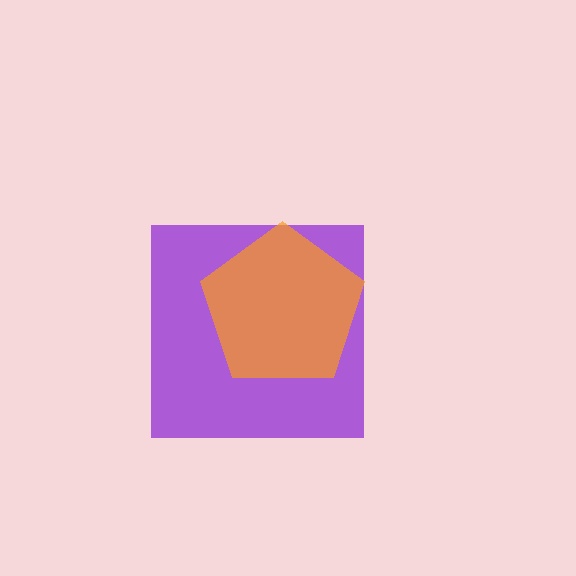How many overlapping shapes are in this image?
There are 2 overlapping shapes in the image.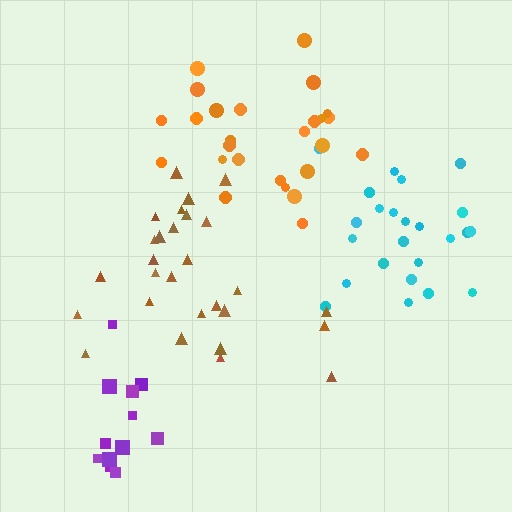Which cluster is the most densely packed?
Cyan.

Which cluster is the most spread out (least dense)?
Brown.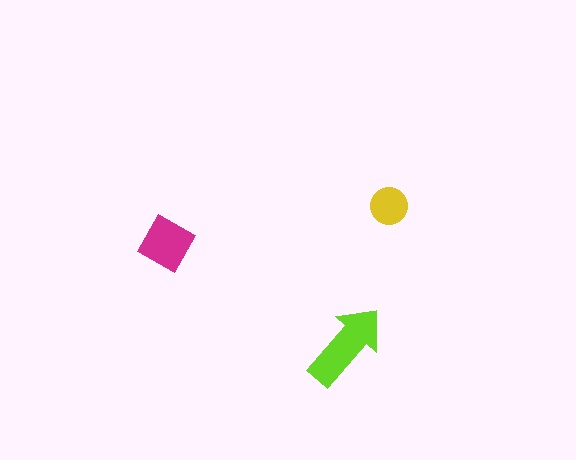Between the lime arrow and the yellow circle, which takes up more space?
The lime arrow.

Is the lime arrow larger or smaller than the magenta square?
Larger.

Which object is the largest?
The lime arrow.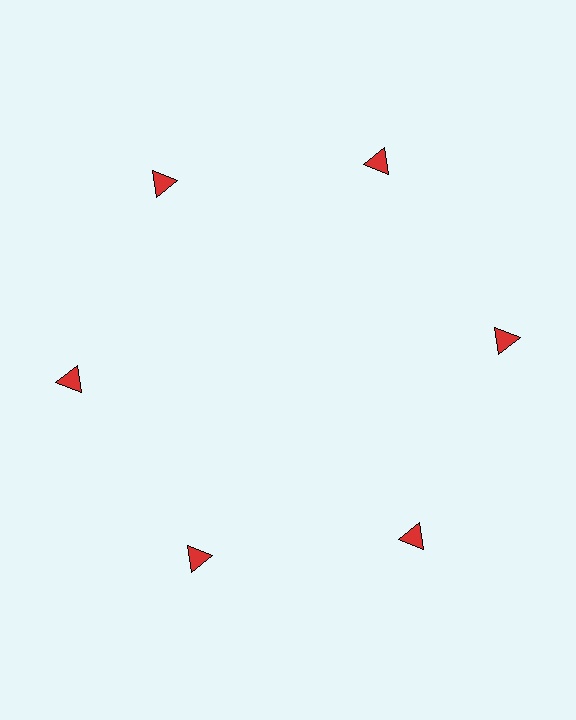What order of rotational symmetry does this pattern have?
This pattern has 6-fold rotational symmetry.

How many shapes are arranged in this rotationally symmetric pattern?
There are 6 shapes, arranged in 6 groups of 1.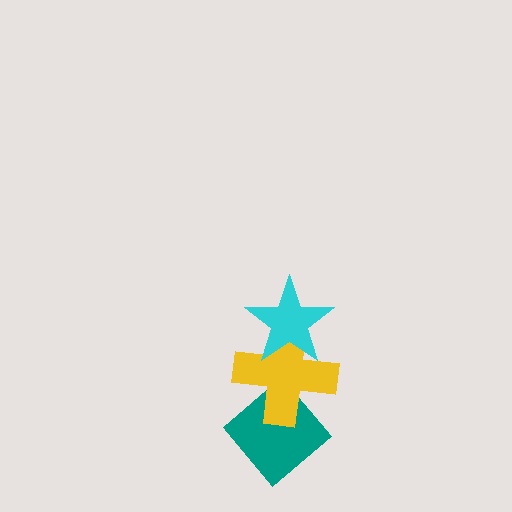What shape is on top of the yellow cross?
The cyan star is on top of the yellow cross.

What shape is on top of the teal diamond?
The yellow cross is on top of the teal diamond.